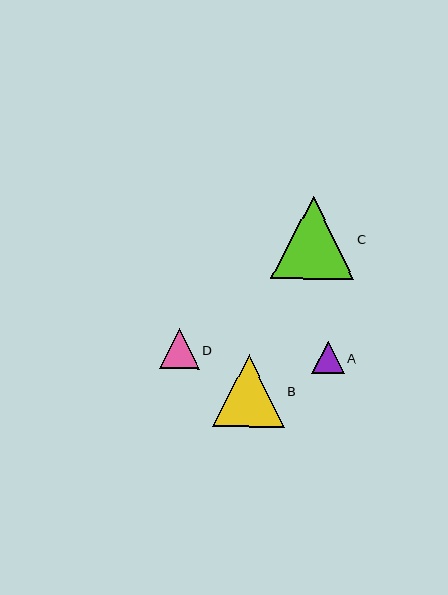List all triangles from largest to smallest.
From largest to smallest: C, B, D, A.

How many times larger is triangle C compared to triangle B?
Triangle C is approximately 1.2 times the size of triangle B.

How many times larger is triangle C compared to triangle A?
Triangle C is approximately 2.6 times the size of triangle A.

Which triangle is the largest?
Triangle C is the largest with a size of approximately 83 pixels.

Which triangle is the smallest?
Triangle A is the smallest with a size of approximately 32 pixels.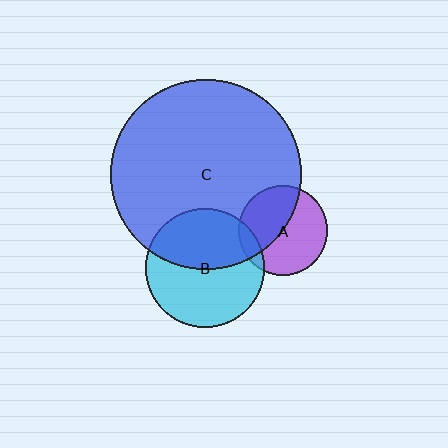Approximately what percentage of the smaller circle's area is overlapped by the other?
Approximately 45%.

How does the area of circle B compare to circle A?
Approximately 1.8 times.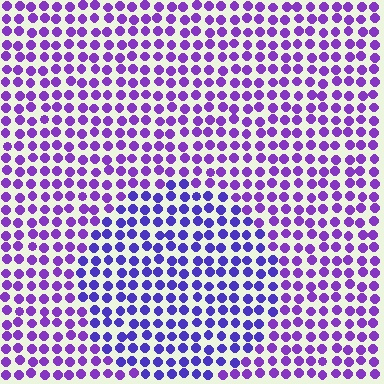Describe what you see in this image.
The image is filled with small purple elements in a uniform arrangement. A circle-shaped region is visible where the elements are tinted to a slightly different hue, forming a subtle color boundary.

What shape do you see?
I see a circle.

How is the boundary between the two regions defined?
The boundary is defined purely by a slight shift in hue (about 26 degrees). Spacing, size, and orientation are identical on both sides.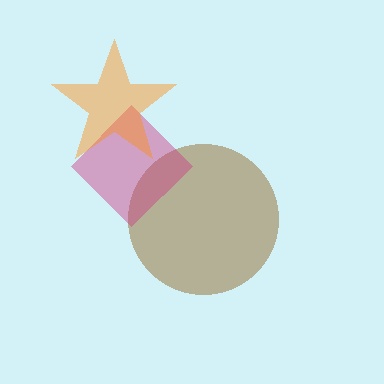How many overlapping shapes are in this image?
There are 3 overlapping shapes in the image.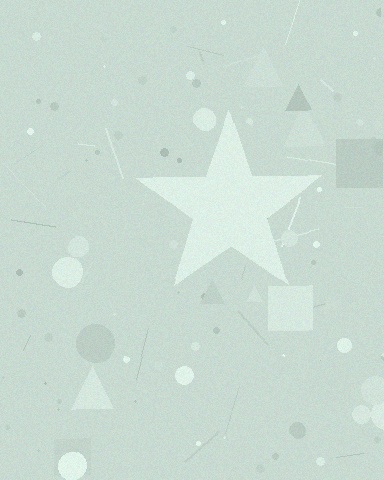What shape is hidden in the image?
A star is hidden in the image.